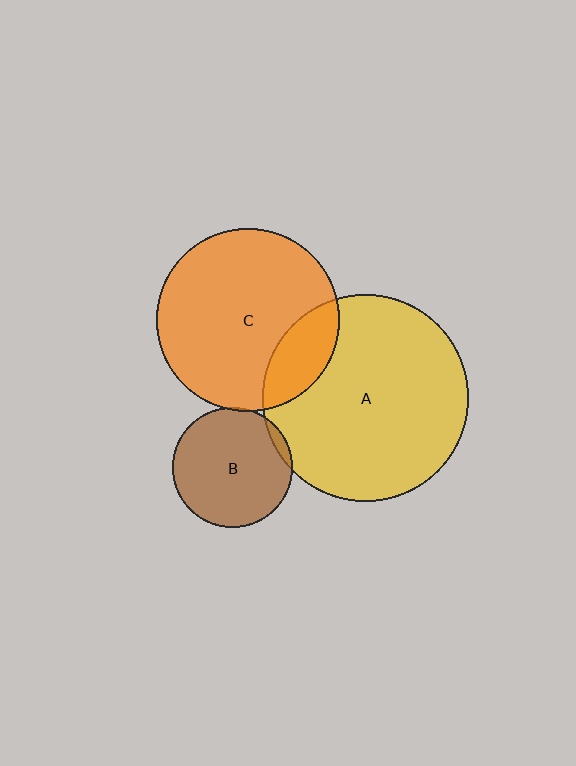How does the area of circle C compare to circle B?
Approximately 2.3 times.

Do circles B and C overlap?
Yes.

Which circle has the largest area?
Circle A (yellow).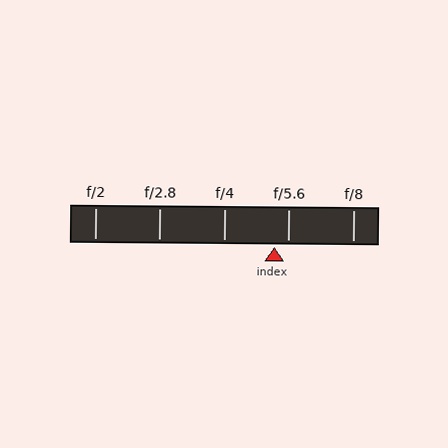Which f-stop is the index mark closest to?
The index mark is closest to f/5.6.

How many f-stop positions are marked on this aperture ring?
There are 5 f-stop positions marked.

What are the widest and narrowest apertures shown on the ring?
The widest aperture shown is f/2 and the narrowest is f/8.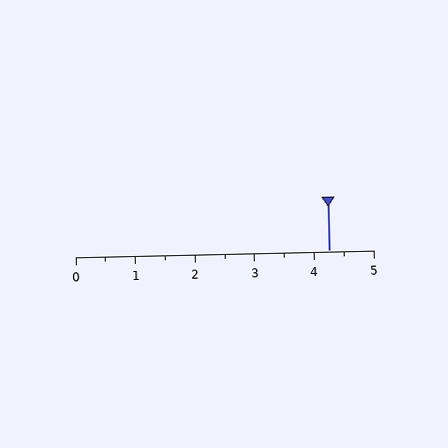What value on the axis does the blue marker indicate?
The marker indicates approximately 4.2.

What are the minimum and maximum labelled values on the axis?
The axis runs from 0 to 5.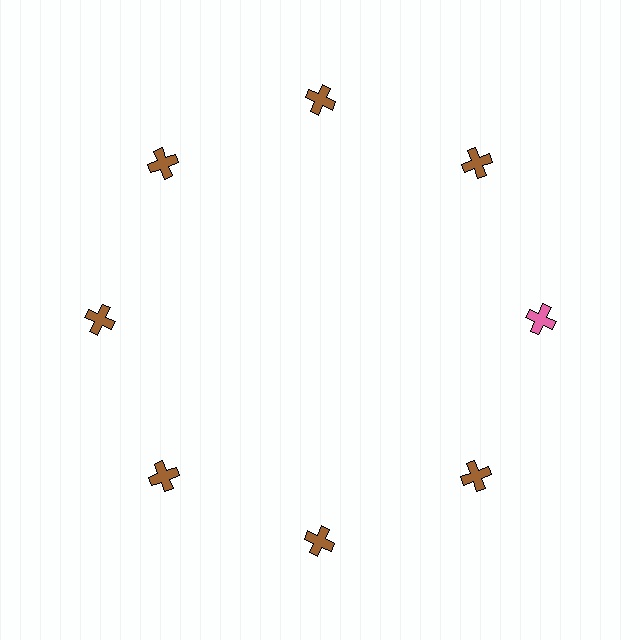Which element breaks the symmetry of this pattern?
The pink cross at roughly the 3 o'clock position breaks the symmetry. All other shapes are brown crosses.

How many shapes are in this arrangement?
There are 8 shapes arranged in a ring pattern.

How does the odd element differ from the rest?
It has a different color: pink instead of brown.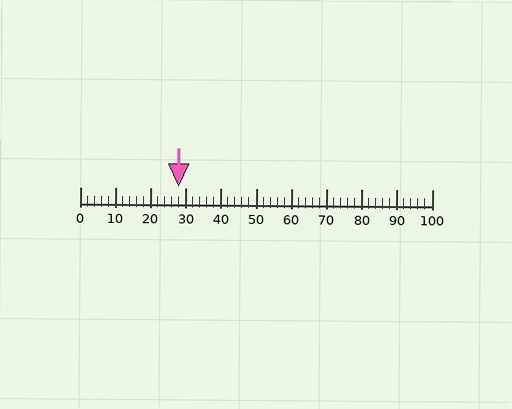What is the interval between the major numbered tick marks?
The major tick marks are spaced 10 units apart.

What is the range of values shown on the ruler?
The ruler shows values from 0 to 100.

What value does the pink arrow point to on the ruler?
The pink arrow points to approximately 28.